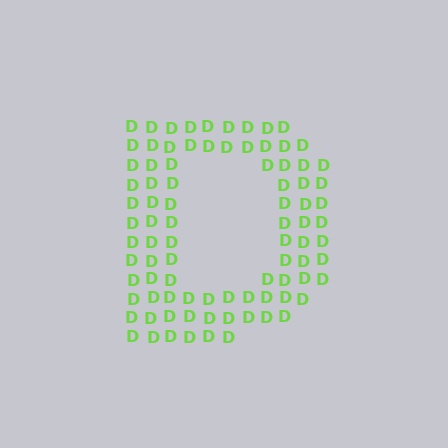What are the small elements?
The small elements are letter D's.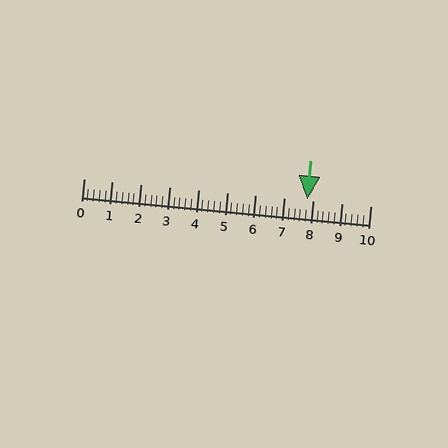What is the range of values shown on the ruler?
The ruler shows values from 0 to 10.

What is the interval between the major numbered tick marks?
The major tick marks are spaced 1 units apart.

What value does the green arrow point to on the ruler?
The green arrow points to approximately 7.8.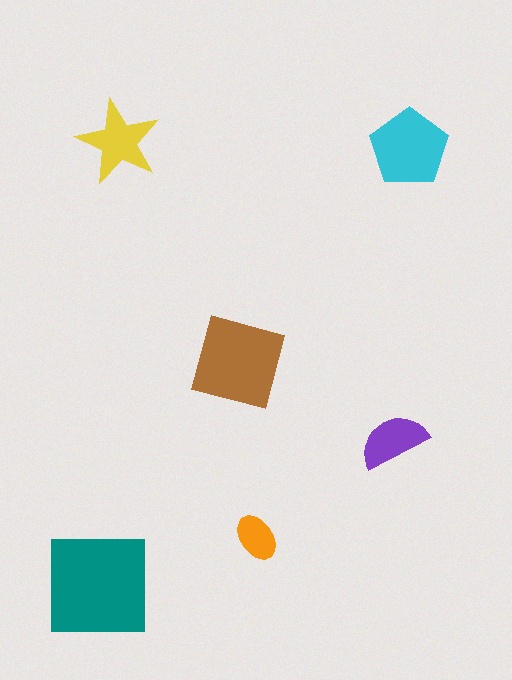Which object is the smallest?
The orange ellipse.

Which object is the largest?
The teal square.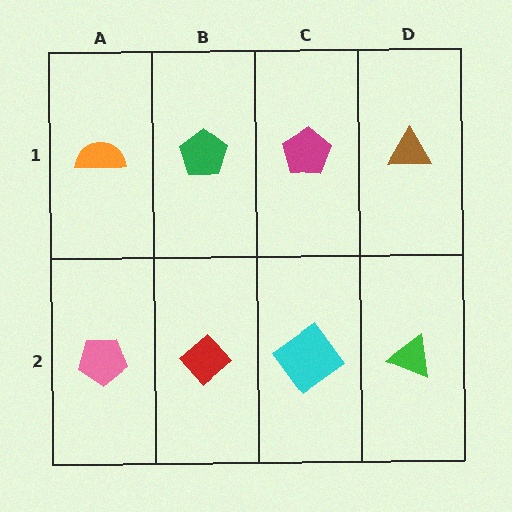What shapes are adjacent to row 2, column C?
A magenta pentagon (row 1, column C), a red diamond (row 2, column B), a green triangle (row 2, column D).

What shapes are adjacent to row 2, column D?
A brown triangle (row 1, column D), a cyan diamond (row 2, column C).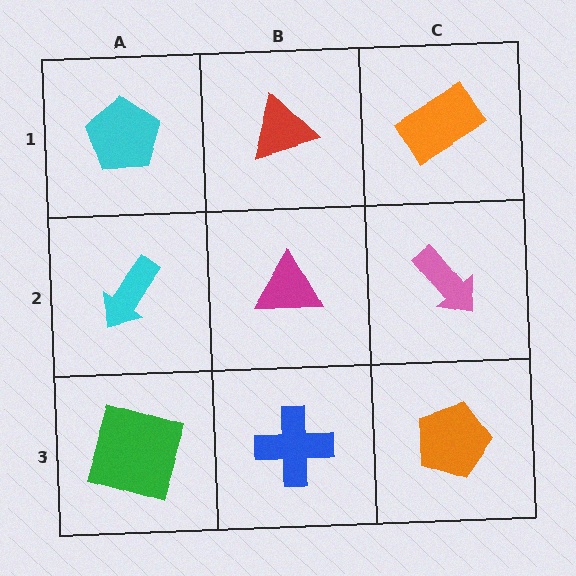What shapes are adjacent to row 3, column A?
A cyan arrow (row 2, column A), a blue cross (row 3, column B).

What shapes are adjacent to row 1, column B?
A magenta triangle (row 2, column B), a cyan pentagon (row 1, column A), an orange rectangle (row 1, column C).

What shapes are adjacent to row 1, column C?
A pink arrow (row 2, column C), a red triangle (row 1, column B).